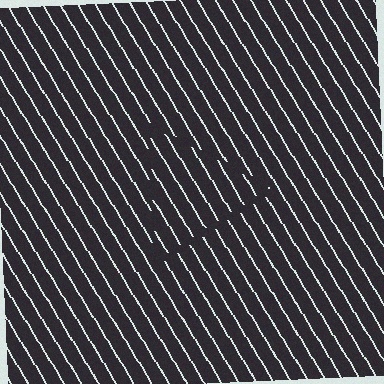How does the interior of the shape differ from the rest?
The interior of the shape contains the same grating, shifted by half a period — the contour is defined by the phase discontinuity where line-ends from the inner and outer gratings abut.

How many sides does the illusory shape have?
3 sides — the line-ends trace a triangle.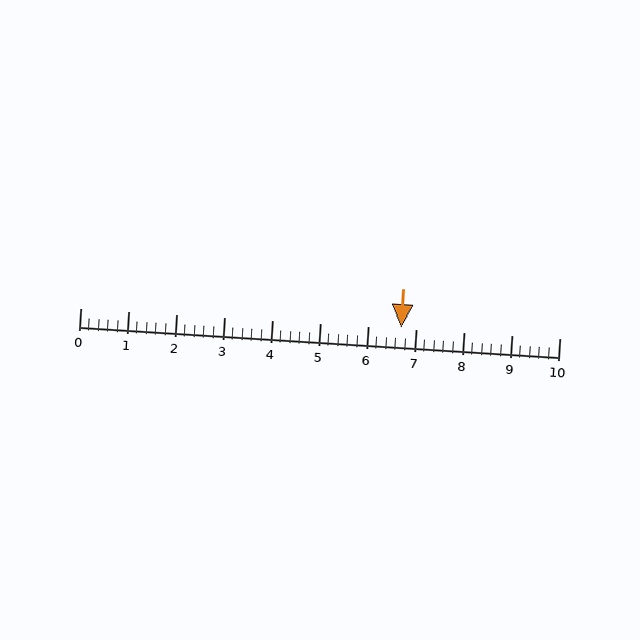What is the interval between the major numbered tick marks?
The major tick marks are spaced 1 units apart.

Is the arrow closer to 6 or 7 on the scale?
The arrow is closer to 7.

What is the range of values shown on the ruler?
The ruler shows values from 0 to 10.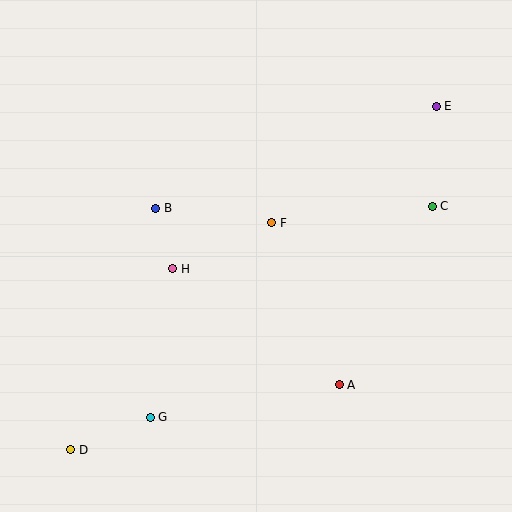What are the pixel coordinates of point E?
Point E is at (436, 106).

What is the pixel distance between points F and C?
The distance between F and C is 162 pixels.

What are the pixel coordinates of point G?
Point G is at (150, 417).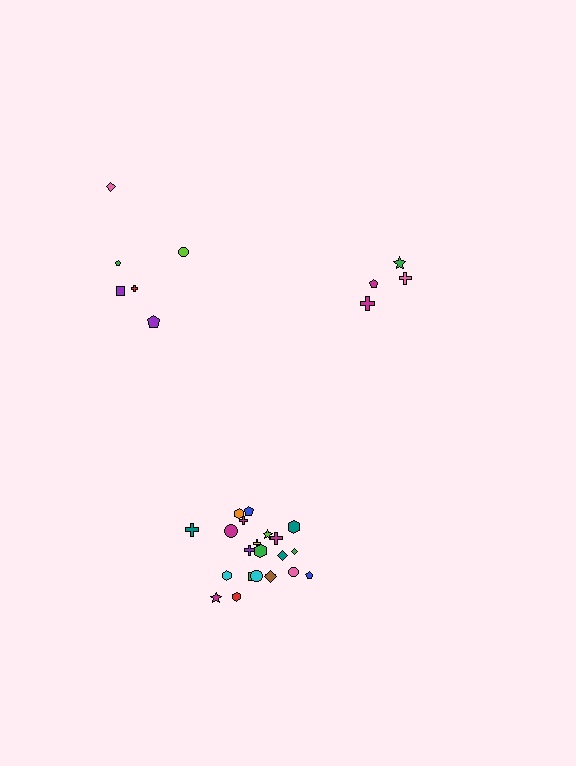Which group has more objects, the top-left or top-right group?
The top-left group.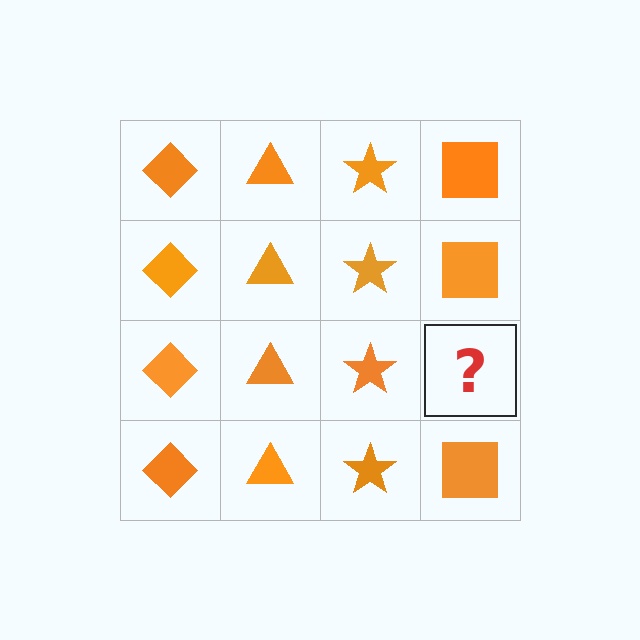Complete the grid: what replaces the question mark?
The question mark should be replaced with an orange square.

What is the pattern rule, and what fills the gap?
The rule is that each column has a consistent shape. The gap should be filled with an orange square.